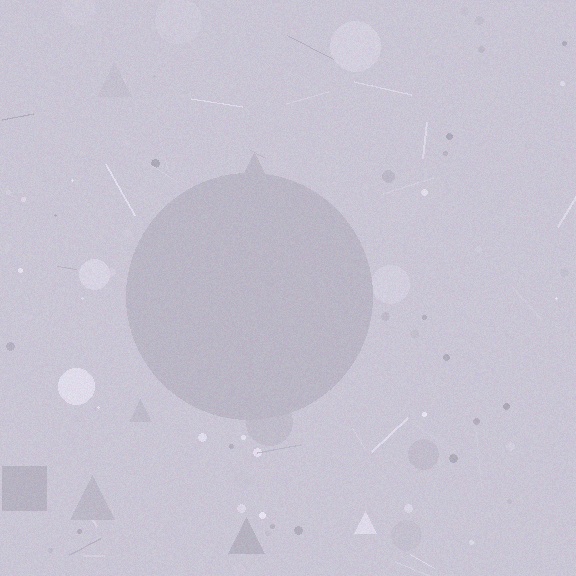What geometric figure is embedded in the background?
A circle is embedded in the background.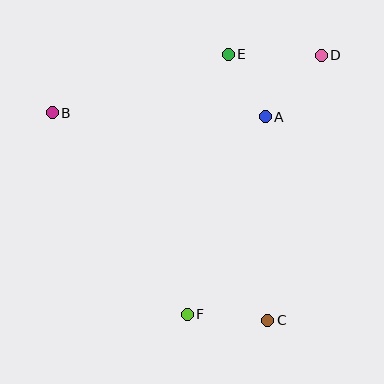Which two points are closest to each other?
Points A and E are closest to each other.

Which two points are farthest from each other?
Points B and C are farthest from each other.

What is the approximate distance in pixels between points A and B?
The distance between A and B is approximately 213 pixels.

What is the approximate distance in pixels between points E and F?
The distance between E and F is approximately 263 pixels.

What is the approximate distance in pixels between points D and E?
The distance between D and E is approximately 93 pixels.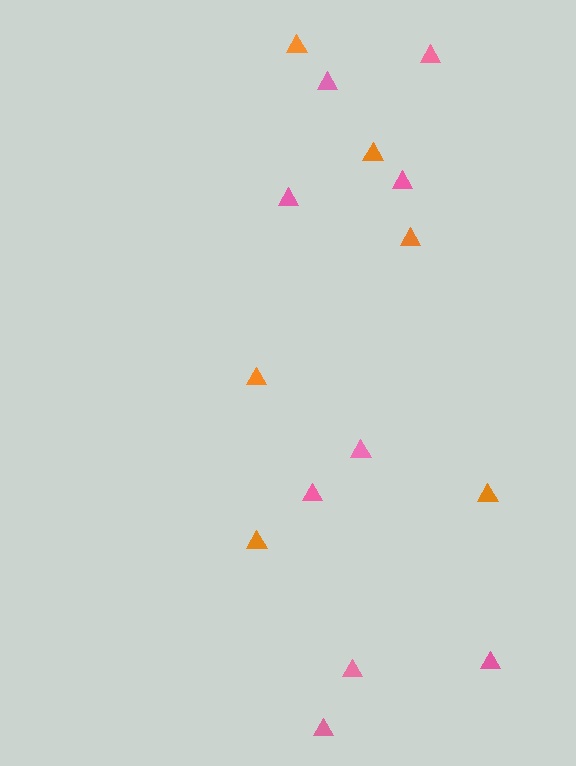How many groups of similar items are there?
There are 2 groups: one group of orange triangles (6) and one group of pink triangles (9).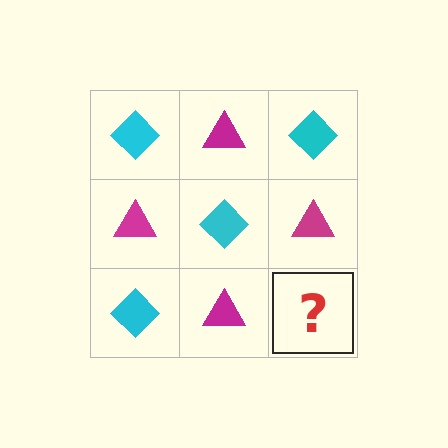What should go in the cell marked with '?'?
The missing cell should contain a cyan diamond.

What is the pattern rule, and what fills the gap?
The rule is that it alternates cyan diamond and magenta triangle in a checkerboard pattern. The gap should be filled with a cyan diamond.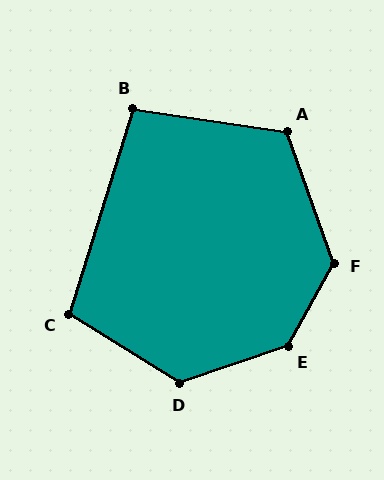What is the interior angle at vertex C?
Approximately 105 degrees (obtuse).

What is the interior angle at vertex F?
Approximately 132 degrees (obtuse).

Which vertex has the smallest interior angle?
B, at approximately 99 degrees.